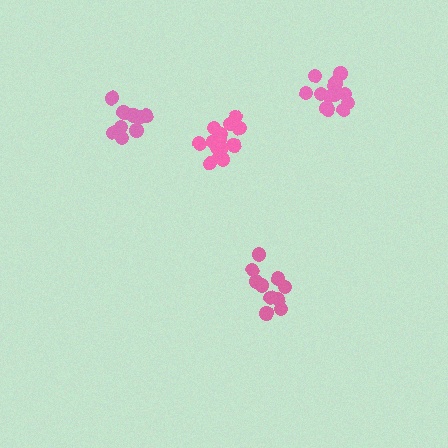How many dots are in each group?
Group 1: 11 dots, Group 2: 14 dots, Group 3: 10 dots, Group 4: 15 dots (50 total).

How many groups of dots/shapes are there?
There are 4 groups.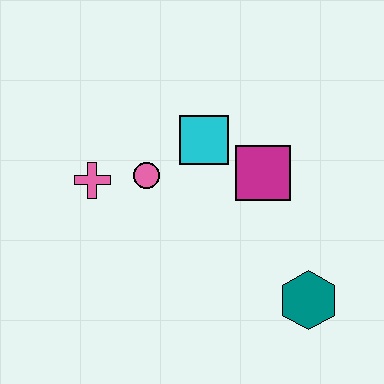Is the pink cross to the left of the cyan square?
Yes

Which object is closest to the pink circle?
The pink cross is closest to the pink circle.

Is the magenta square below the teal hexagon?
No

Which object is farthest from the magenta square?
The pink cross is farthest from the magenta square.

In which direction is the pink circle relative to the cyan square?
The pink circle is to the left of the cyan square.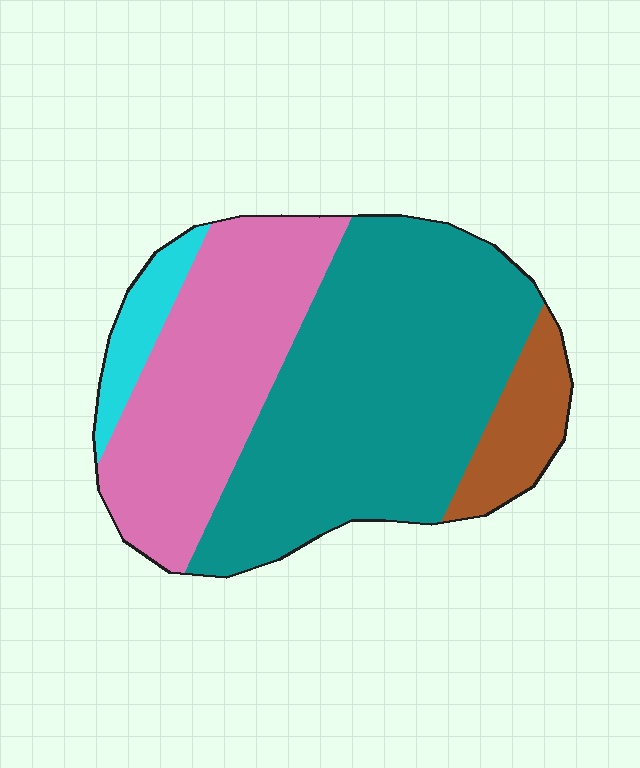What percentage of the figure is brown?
Brown takes up about one tenth (1/10) of the figure.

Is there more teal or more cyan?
Teal.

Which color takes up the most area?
Teal, at roughly 50%.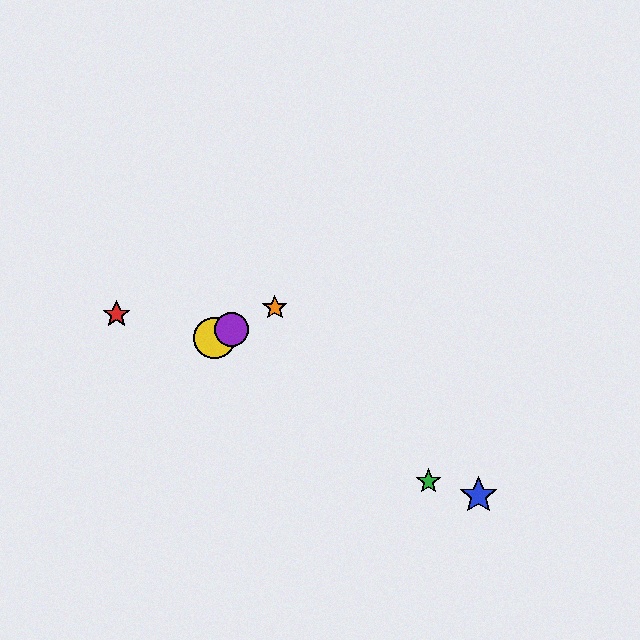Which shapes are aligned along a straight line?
The yellow circle, the purple circle, the orange star are aligned along a straight line.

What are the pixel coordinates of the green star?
The green star is at (428, 481).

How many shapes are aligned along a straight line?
3 shapes (the yellow circle, the purple circle, the orange star) are aligned along a straight line.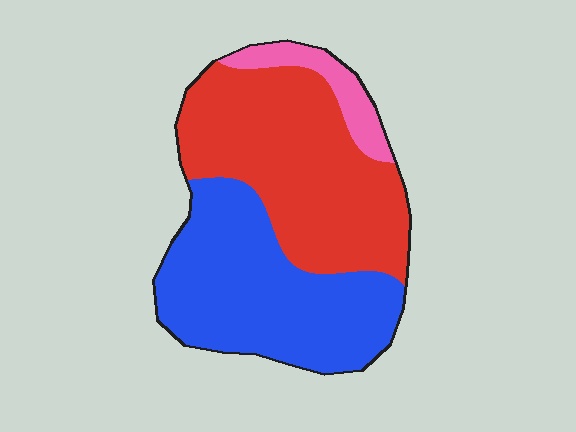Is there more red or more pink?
Red.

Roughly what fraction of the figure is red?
Red takes up between a quarter and a half of the figure.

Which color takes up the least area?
Pink, at roughly 10%.